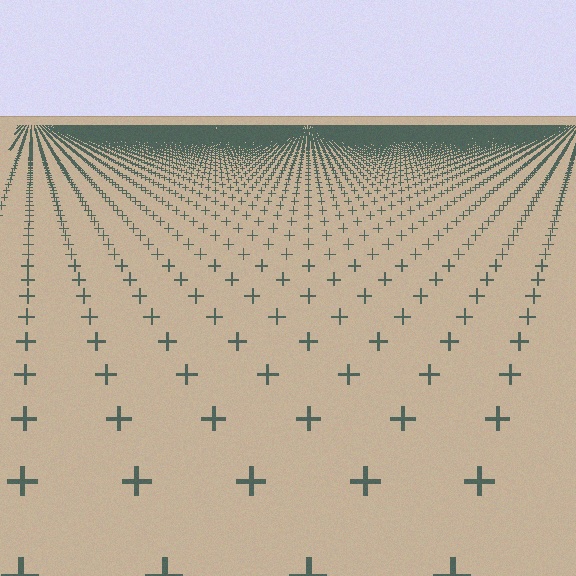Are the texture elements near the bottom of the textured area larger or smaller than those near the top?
Larger. Near the bottom, elements are closer to the viewer and appear at a bigger on-screen size.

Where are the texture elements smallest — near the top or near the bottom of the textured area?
Near the top.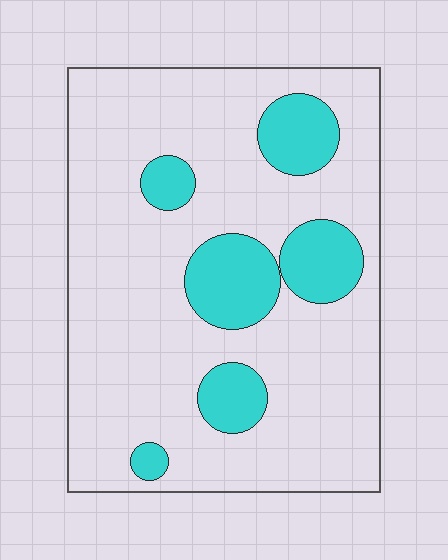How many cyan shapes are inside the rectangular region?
6.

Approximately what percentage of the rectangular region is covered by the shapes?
Approximately 20%.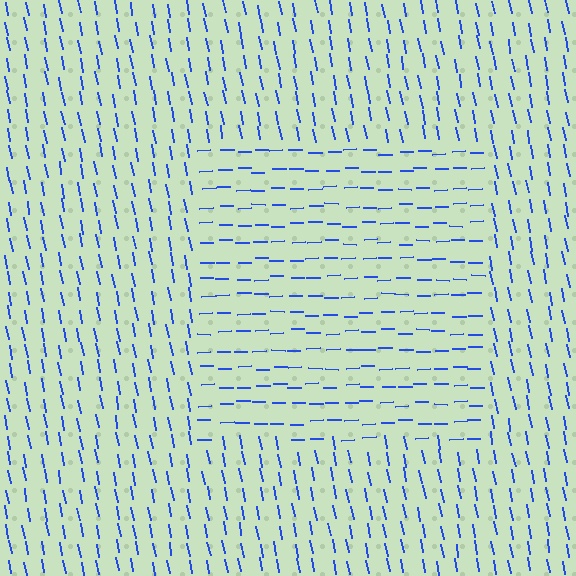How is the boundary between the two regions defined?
The boundary is defined purely by a change in line orientation (approximately 81 degrees difference). All lines are the same color and thickness.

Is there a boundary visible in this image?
Yes, there is a texture boundary formed by a change in line orientation.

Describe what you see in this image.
The image is filled with small blue line segments. A rectangle region in the image has lines oriented differently from the surrounding lines, creating a visible texture boundary.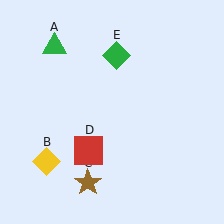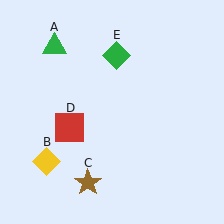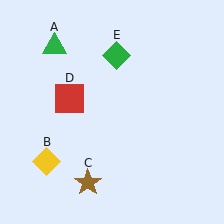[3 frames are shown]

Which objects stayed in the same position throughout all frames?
Green triangle (object A) and yellow diamond (object B) and brown star (object C) and green diamond (object E) remained stationary.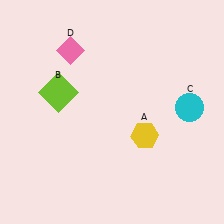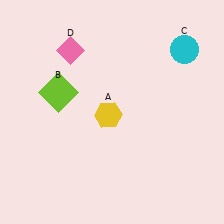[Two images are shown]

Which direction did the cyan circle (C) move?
The cyan circle (C) moved up.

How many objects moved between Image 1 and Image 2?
2 objects moved between the two images.